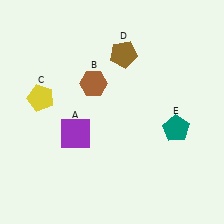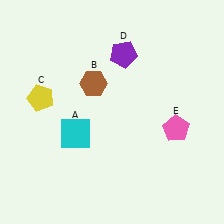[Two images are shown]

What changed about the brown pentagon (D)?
In Image 1, D is brown. In Image 2, it changed to purple.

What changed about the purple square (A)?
In Image 1, A is purple. In Image 2, it changed to cyan.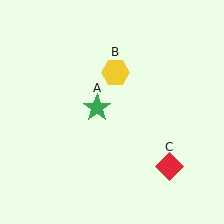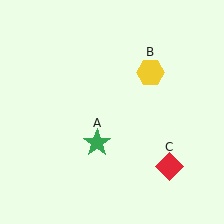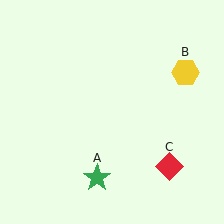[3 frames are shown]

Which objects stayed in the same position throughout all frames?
Red diamond (object C) remained stationary.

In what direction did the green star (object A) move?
The green star (object A) moved down.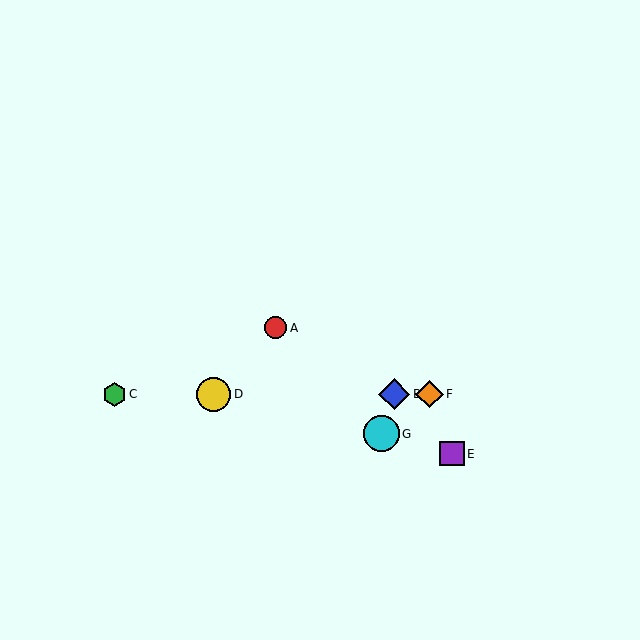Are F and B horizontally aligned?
Yes, both are at y≈394.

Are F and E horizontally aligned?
No, F is at y≈394 and E is at y≈454.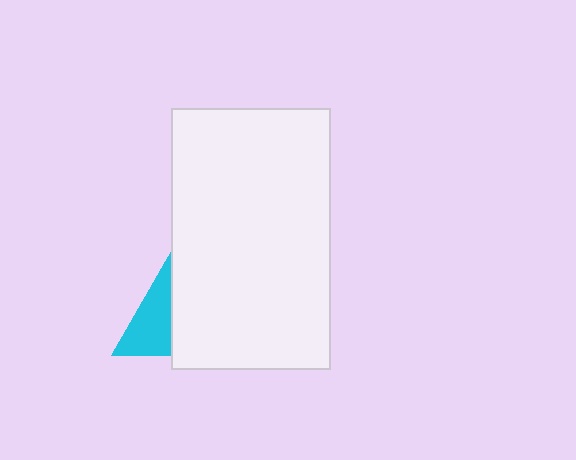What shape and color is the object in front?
The object in front is a white rectangle.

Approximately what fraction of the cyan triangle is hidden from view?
Roughly 57% of the cyan triangle is hidden behind the white rectangle.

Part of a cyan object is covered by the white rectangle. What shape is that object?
It is a triangle.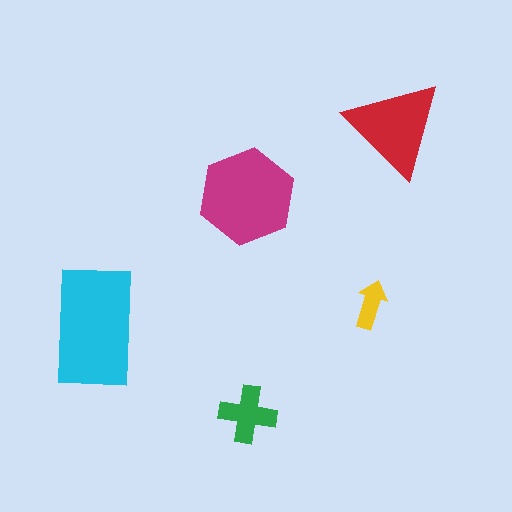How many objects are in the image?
There are 5 objects in the image.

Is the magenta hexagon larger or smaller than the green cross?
Larger.